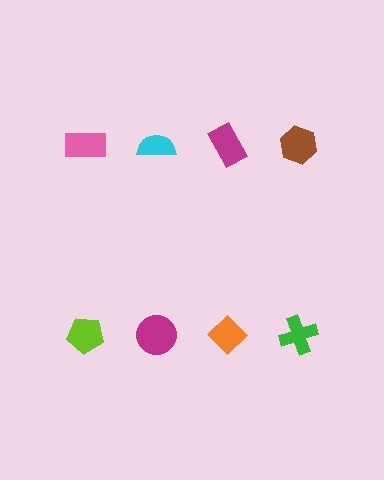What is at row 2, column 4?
A green cross.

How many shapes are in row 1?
4 shapes.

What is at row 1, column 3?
A magenta rectangle.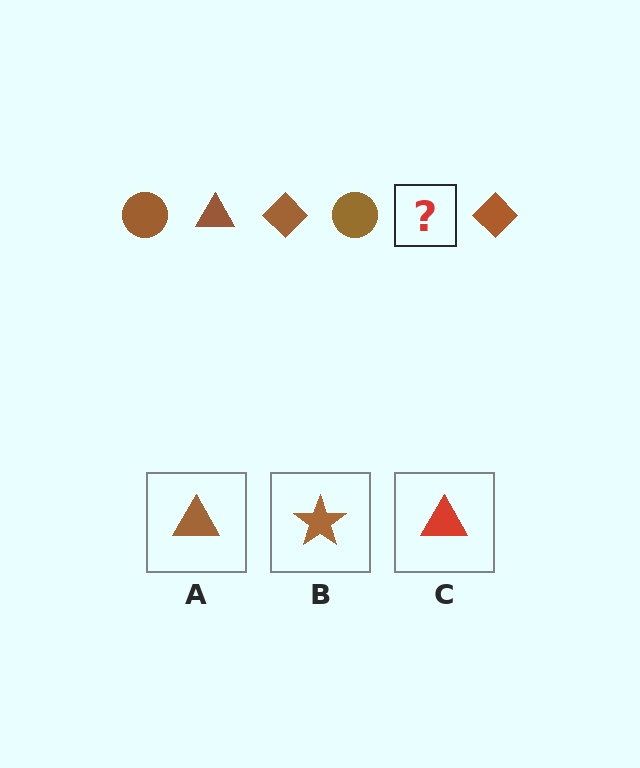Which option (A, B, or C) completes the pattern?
A.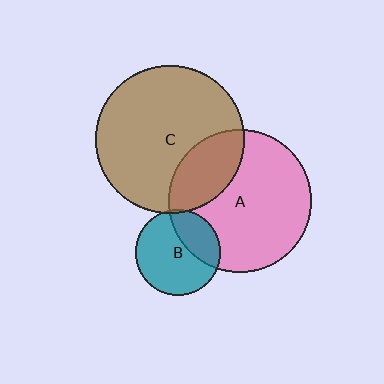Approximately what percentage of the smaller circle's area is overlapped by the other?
Approximately 30%.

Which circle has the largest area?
Circle C (brown).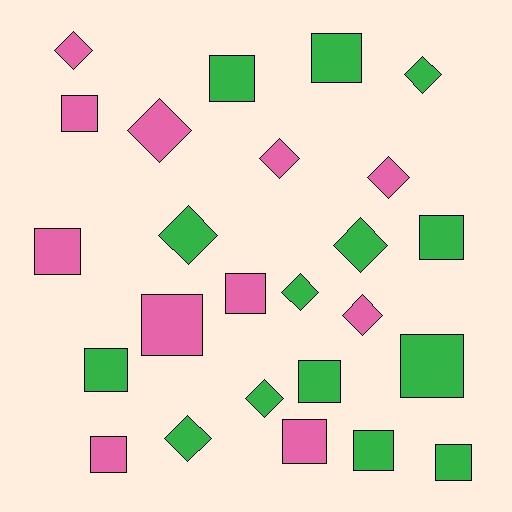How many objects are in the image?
There are 25 objects.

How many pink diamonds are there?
There are 5 pink diamonds.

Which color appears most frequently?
Green, with 14 objects.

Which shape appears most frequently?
Square, with 14 objects.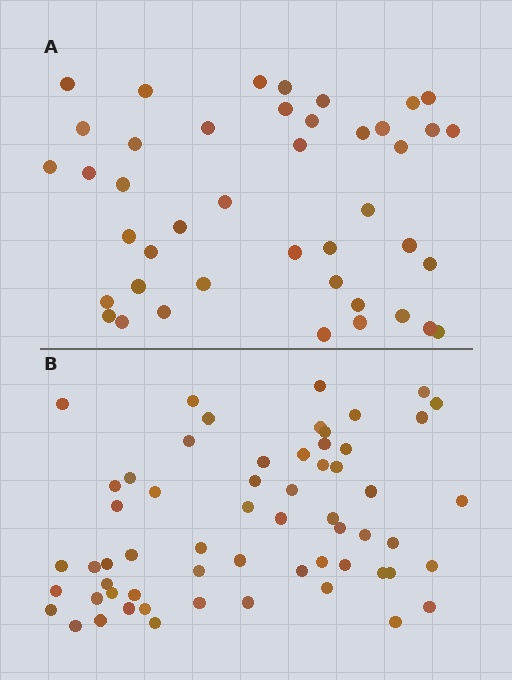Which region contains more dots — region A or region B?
Region B (the bottom region) has more dots.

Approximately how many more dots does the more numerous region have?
Region B has approximately 15 more dots than region A.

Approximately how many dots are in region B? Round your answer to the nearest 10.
About 60 dots.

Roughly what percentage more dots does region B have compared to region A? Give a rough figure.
About 40% more.